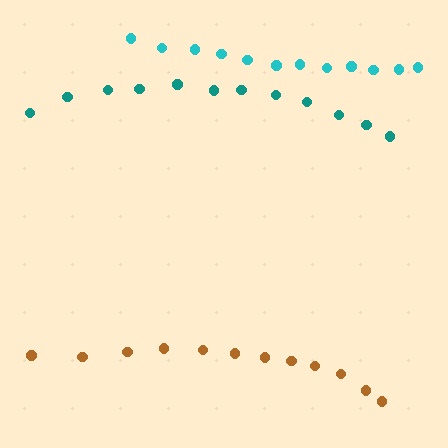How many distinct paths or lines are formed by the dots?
There are 3 distinct paths.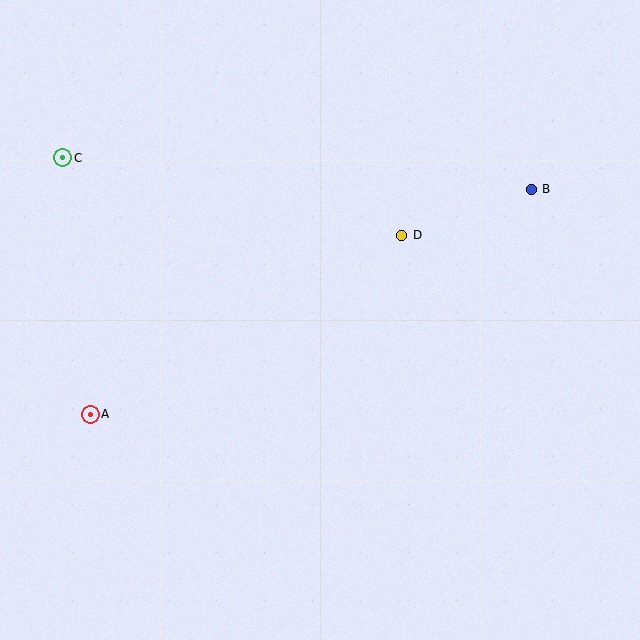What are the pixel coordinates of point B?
Point B is at (531, 189).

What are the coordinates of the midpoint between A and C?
The midpoint between A and C is at (76, 286).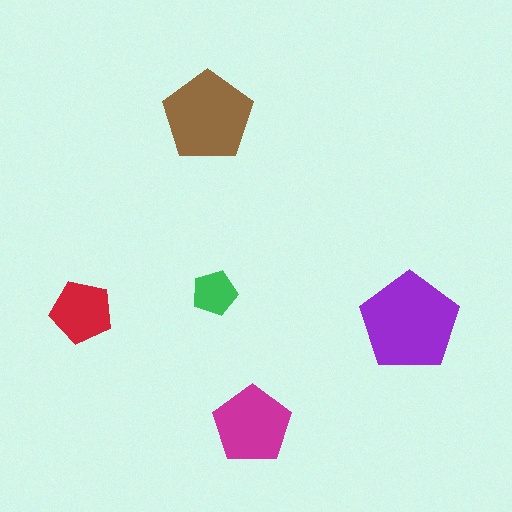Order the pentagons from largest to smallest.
the purple one, the brown one, the magenta one, the red one, the green one.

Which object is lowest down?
The magenta pentagon is bottommost.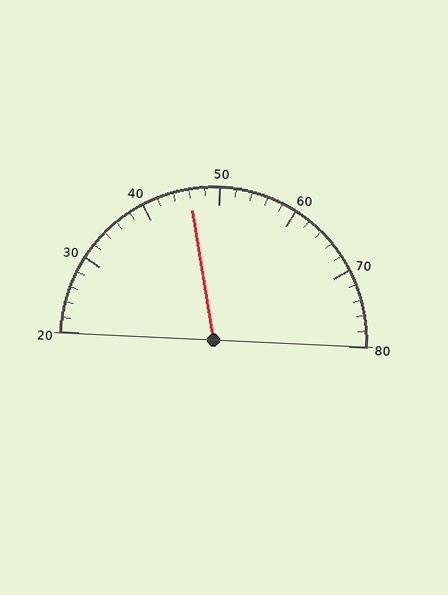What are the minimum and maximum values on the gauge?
The gauge ranges from 20 to 80.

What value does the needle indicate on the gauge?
The needle indicates approximately 46.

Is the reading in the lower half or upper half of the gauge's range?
The reading is in the lower half of the range (20 to 80).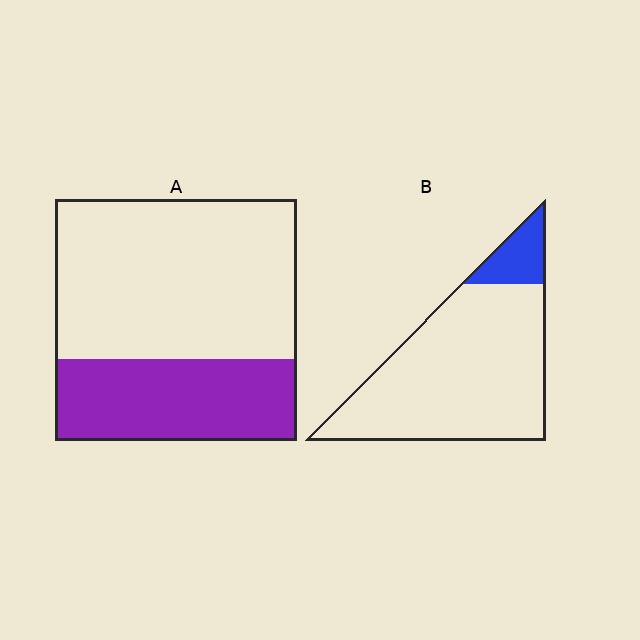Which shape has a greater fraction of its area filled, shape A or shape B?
Shape A.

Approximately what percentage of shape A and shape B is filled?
A is approximately 35% and B is approximately 10%.